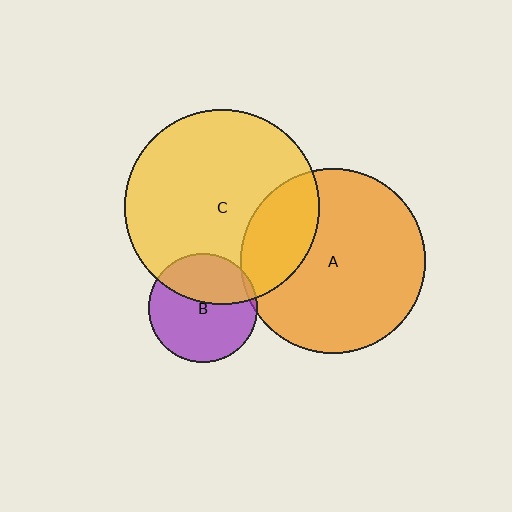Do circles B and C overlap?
Yes.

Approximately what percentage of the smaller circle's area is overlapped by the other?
Approximately 40%.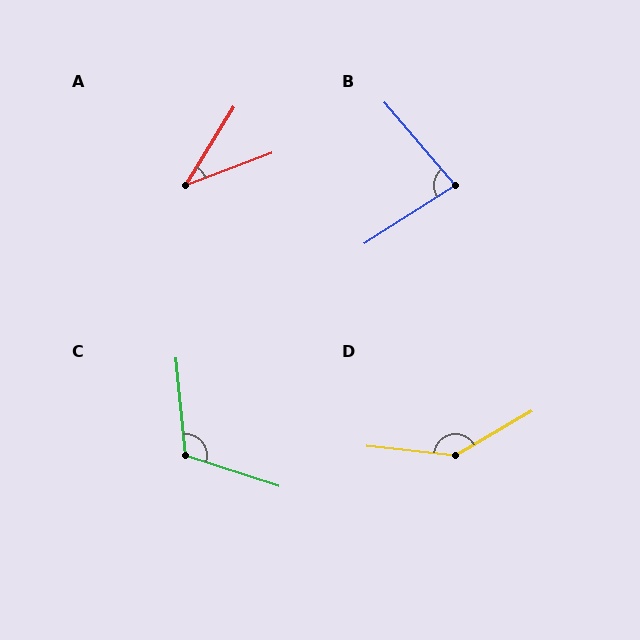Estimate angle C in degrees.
Approximately 114 degrees.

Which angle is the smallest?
A, at approximately 38 degrees.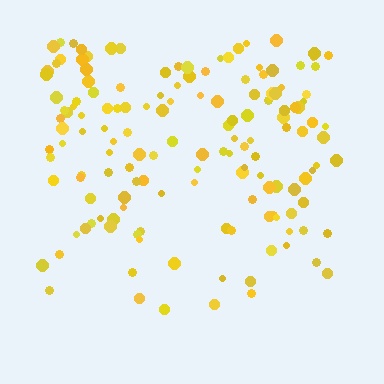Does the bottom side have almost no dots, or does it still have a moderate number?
Still a moderate number, just noticeably fewer than the top.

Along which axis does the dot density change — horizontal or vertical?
Vertical.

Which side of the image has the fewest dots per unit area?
The bottom.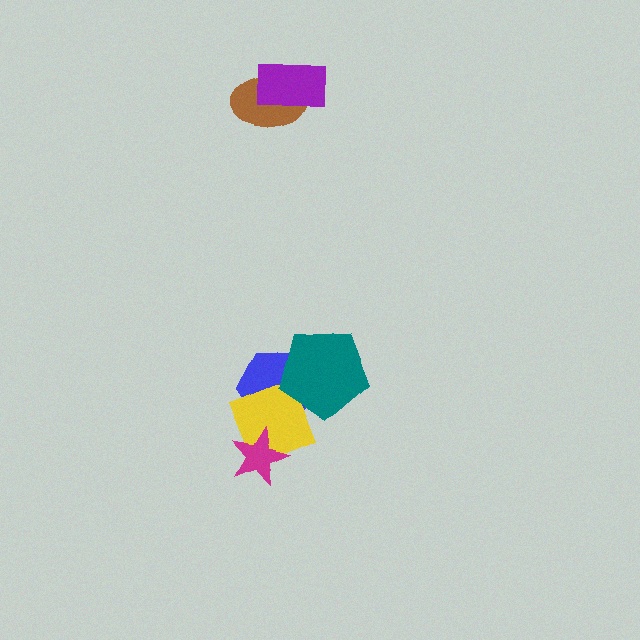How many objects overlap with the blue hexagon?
2 objects overlap with the blue hexagon.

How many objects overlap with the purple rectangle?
1 object overlaps with the purple rectangle.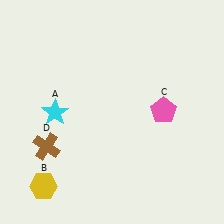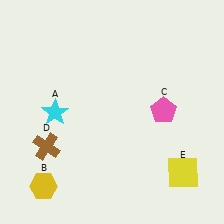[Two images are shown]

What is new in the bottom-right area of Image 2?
A yellow square (E) was added in the bottom-right area of Image 2.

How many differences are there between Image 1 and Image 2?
There is 1 difference between the two images.